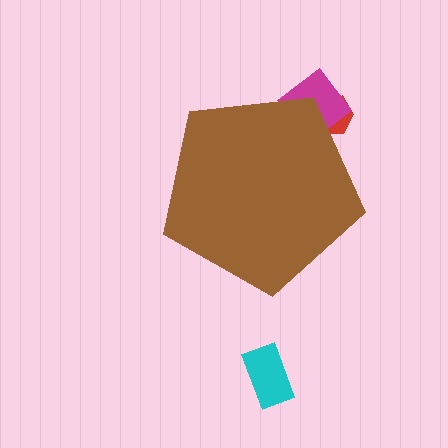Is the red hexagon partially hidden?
Yes, the red hexagon is partially hidden behind the brown pentagon.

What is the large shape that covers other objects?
A brown pentagon.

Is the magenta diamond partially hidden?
Yes, the magenta diamond is partially hidden behind the brown pentagon.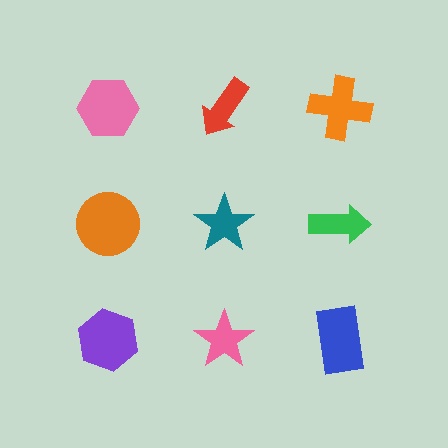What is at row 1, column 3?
An orange cross.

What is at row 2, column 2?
A teal star.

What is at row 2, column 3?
A green arrow.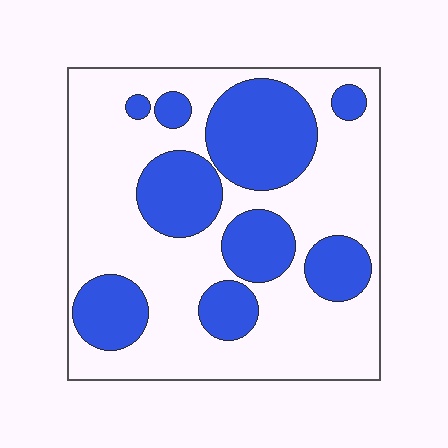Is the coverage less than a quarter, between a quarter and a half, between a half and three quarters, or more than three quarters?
Between a quarter and a half.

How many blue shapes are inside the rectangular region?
9.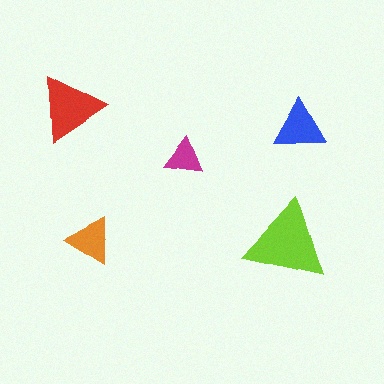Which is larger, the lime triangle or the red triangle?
The lime one.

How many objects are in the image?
There are 5 objects in the image.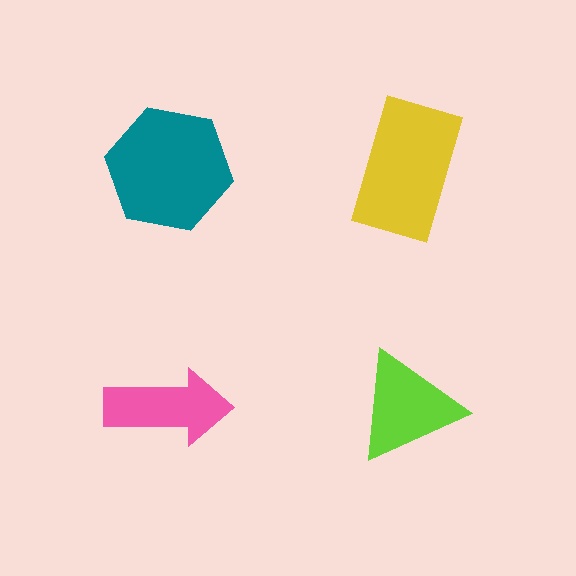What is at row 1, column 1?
A teal hexagon.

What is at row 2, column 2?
A lime triangle.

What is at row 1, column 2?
A yellow rectangle.